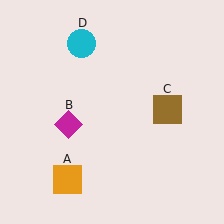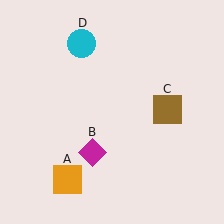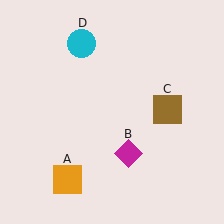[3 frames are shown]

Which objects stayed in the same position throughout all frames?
Orange square (object A) and brown square (object C) and cyan circle (object D) remained stationary.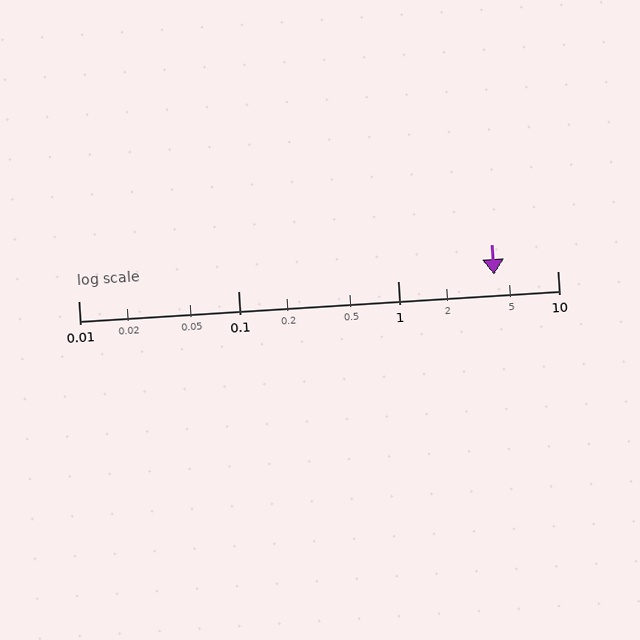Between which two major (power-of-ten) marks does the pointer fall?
The pointer is between 1 and 10.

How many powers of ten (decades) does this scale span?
The scale spans 3 decades, from 0.01 to 10.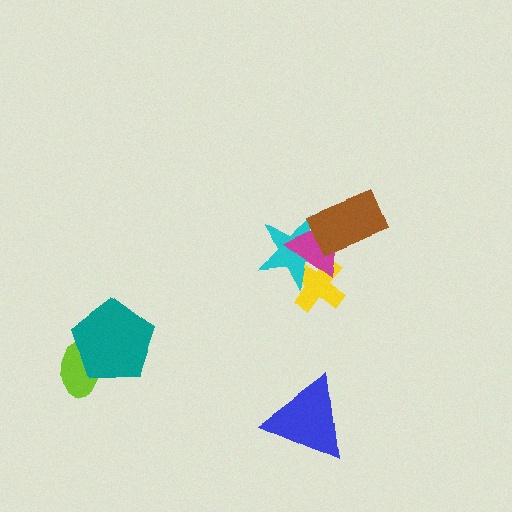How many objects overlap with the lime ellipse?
1 object overlaps with the lime ellipse.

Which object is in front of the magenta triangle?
The brown rectangle is in front of the magenta triangle.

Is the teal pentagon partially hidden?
No, no other shape covers it.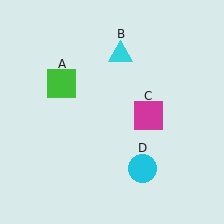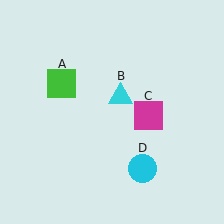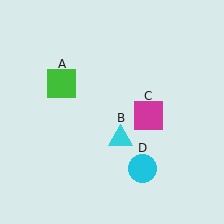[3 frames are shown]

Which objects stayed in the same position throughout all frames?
Green square (object A) and magenta square (object C) and cyan circle (object D) remained stationary.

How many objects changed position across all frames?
1 object changed position: cyan triangle (object B).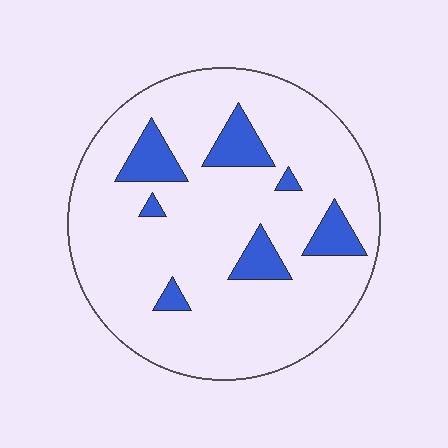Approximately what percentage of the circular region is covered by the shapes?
Approximately 15%.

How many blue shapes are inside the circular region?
7.